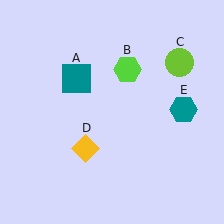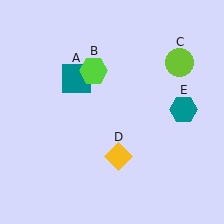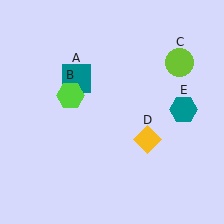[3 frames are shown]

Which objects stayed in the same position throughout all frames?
Teal square (object A) and lime circle (object C) and teal hexagon (object E) remained stationary.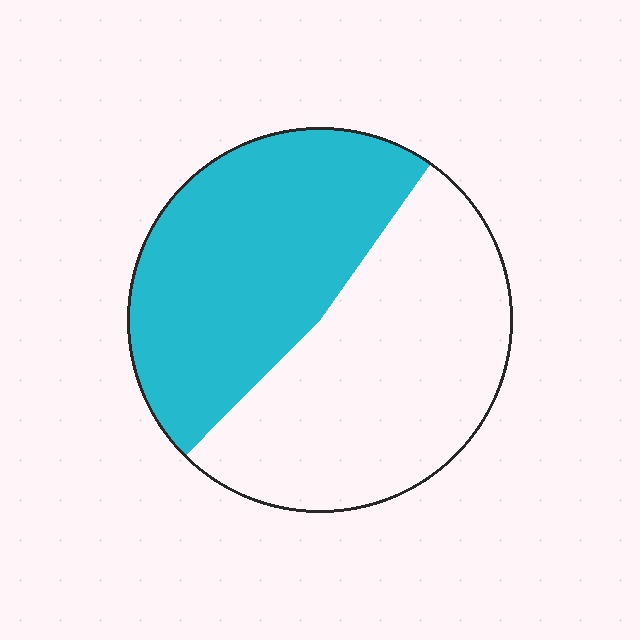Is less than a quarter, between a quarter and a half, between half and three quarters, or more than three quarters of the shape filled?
Between a quarter and a half.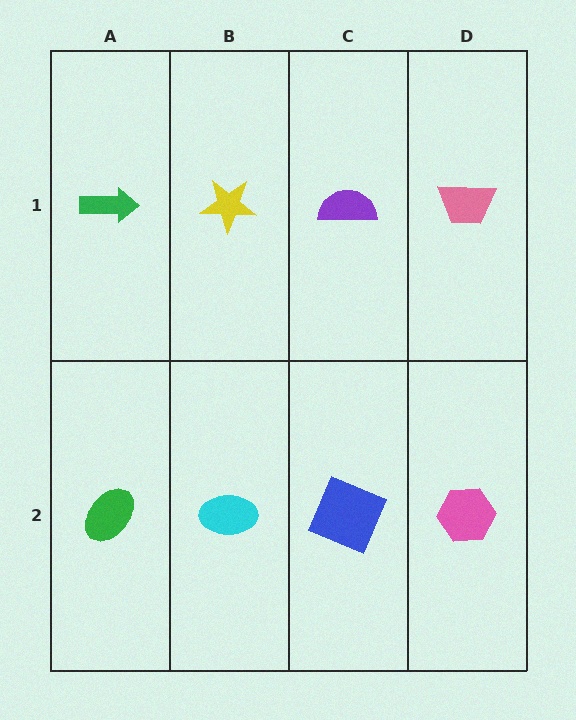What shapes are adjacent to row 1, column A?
A green ellipse (row 2, column A), a yellow star (row 1, column B).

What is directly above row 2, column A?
A green arrow.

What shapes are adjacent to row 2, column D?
A pink trapezoid (row 1, column D), a blue square (row 2, column C).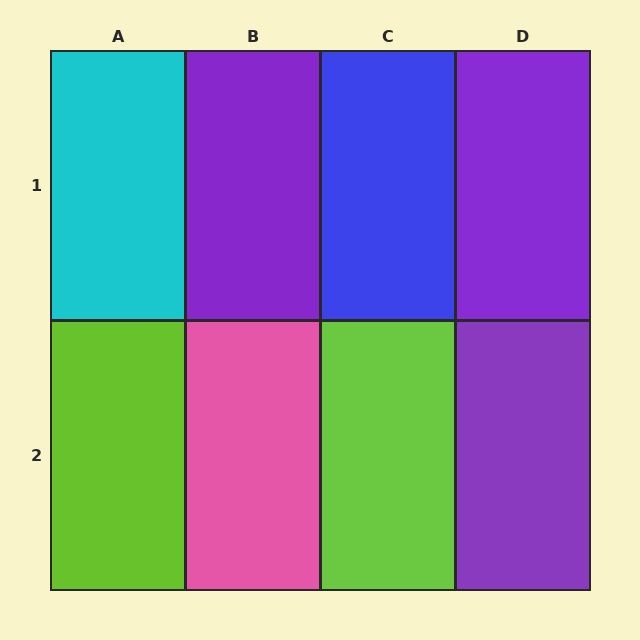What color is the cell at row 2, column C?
Lime.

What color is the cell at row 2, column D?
Purple.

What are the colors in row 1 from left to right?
Cyan, purple, blue, purple.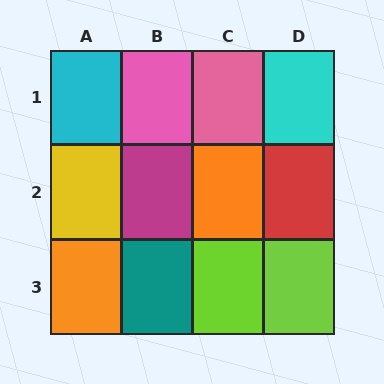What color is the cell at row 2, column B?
Magenta.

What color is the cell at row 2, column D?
Red.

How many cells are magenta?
1 cell is magenta.